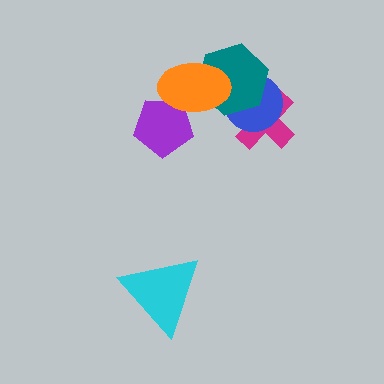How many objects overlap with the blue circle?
2 objects overlap with the blue circle.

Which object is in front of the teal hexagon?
The orange ellipse is in front of the teal hexagon.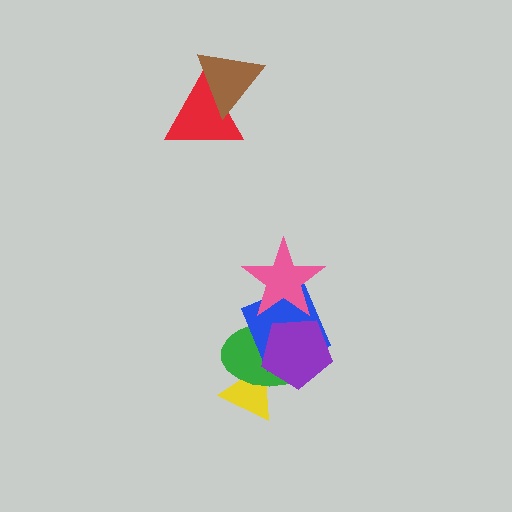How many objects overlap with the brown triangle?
1 object overlaps with the brown triangle.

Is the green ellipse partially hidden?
Yes, it is partially covered by another shape.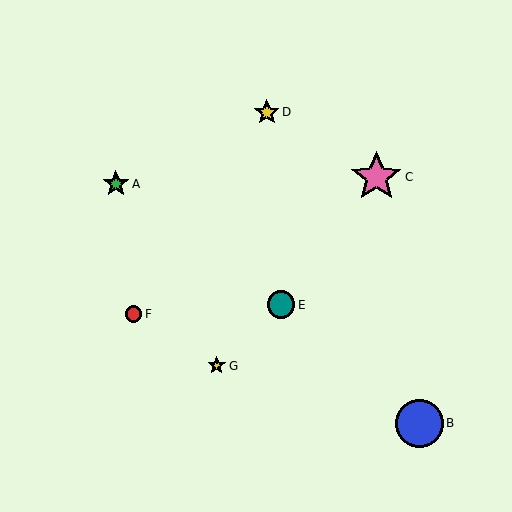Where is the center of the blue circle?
The center of the blue circle is at (419, 423).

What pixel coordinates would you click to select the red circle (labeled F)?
Click at (134, 314) to select the red circle F.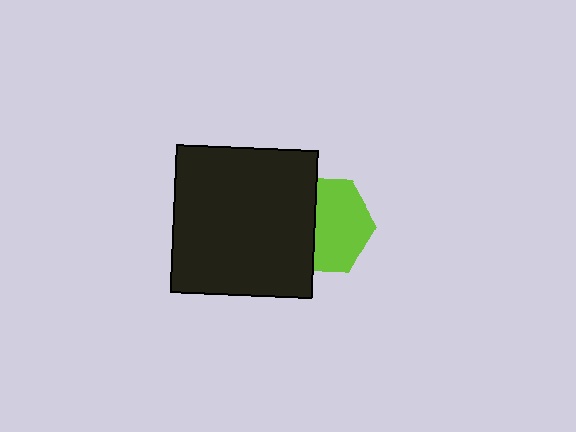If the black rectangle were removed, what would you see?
You would see the complete lime hexagon.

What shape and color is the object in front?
The object in front is a black rectangle.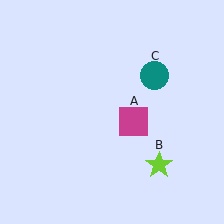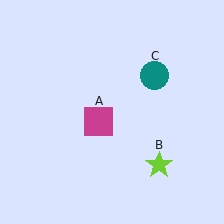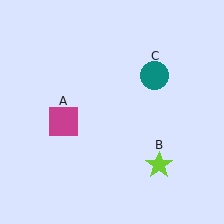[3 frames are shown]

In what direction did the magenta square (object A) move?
The magenta square (object A) moved left.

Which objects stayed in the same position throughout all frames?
Lime star (object B) and teal circle (object C) remained stationary.